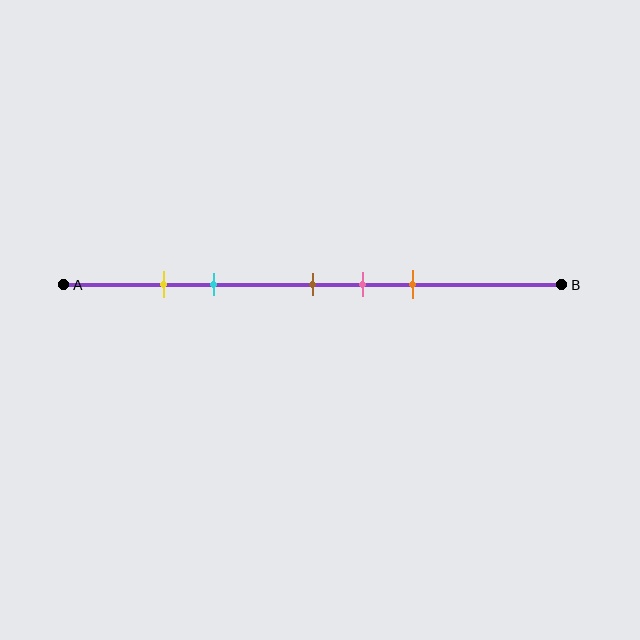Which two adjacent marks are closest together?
The yellow and cyan marks are the closest adjacent pair.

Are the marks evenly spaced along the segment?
No, the marks are not evenly spaced.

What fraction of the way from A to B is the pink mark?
The pink mark is approximately 60% (0.6) of the way from A to B.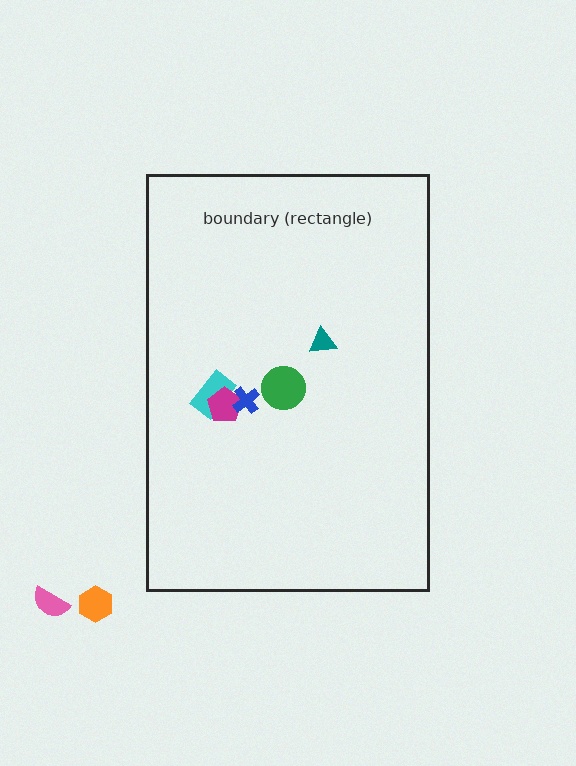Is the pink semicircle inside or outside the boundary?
Outside.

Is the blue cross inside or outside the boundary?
Inside.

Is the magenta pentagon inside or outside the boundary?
Inside.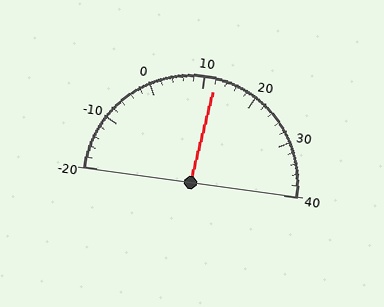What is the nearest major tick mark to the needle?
The nearest major tick mark is 10.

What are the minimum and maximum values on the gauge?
The gauge ranges from -20 to 40.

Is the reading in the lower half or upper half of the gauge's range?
The reading is in the upper half of the range (-20 to 40).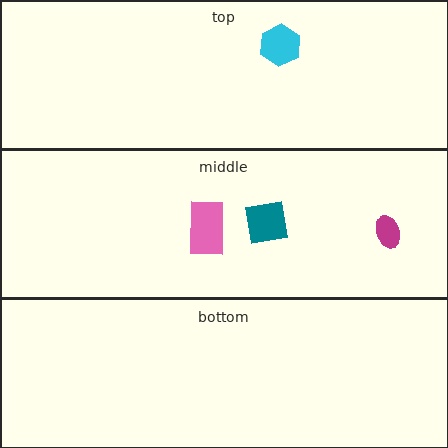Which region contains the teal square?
The middle region.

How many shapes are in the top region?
1.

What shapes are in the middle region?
The magenta ellipse, the pink rectangle, the teal square.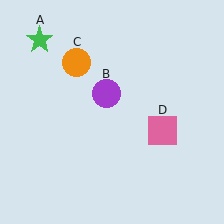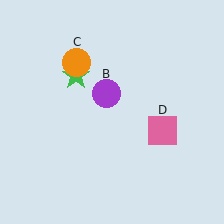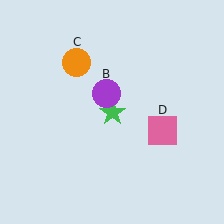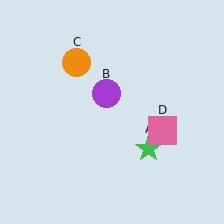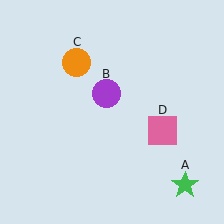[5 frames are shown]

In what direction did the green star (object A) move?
The green star (object A) moved down and to the right.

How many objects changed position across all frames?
1 object changed position: green star (object A).